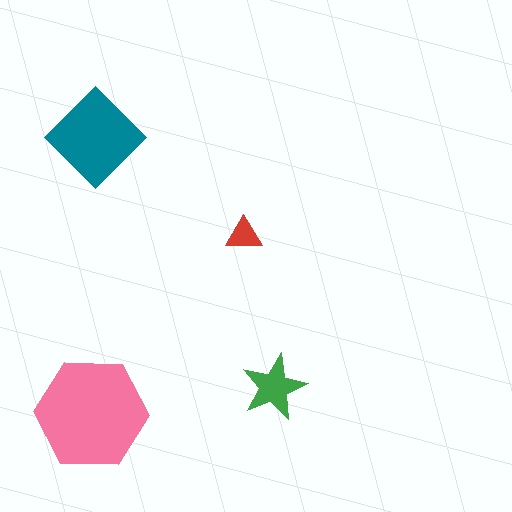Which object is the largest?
The pink hexagon.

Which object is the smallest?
The red triangle.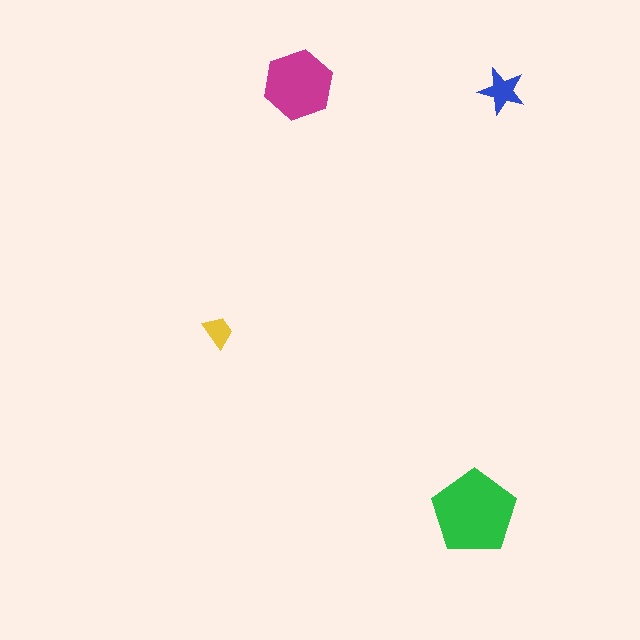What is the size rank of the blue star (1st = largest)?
3rd.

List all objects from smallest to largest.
The yellow trapezoid, the blue star, the magenta hexagon, the green pentagon.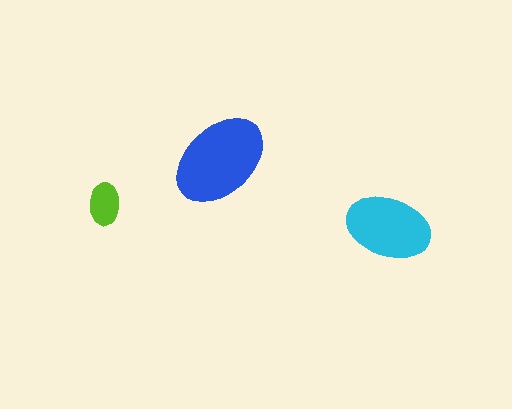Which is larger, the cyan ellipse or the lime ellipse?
The cyan one.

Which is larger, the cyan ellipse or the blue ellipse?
The blue one.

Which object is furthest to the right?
The cyan ellipse is rightmost.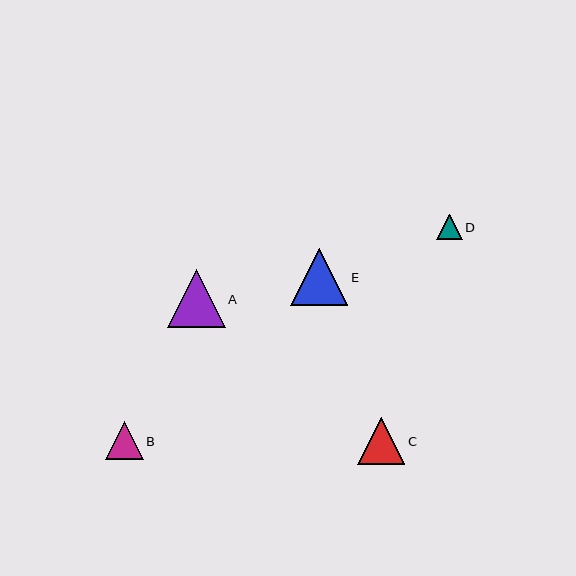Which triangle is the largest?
Triangle A is the largest with a size of approximately 57 pixels.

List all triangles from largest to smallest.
From largest to smallest: A, E, C, B, D.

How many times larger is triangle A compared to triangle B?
Triangle A is approximately 1.5 times the size of triangle B.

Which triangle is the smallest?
Triangle D is the smallest with a size of approximately 25 pixels.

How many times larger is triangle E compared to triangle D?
Triangle E is approximately 2.2 times the size of triangle D.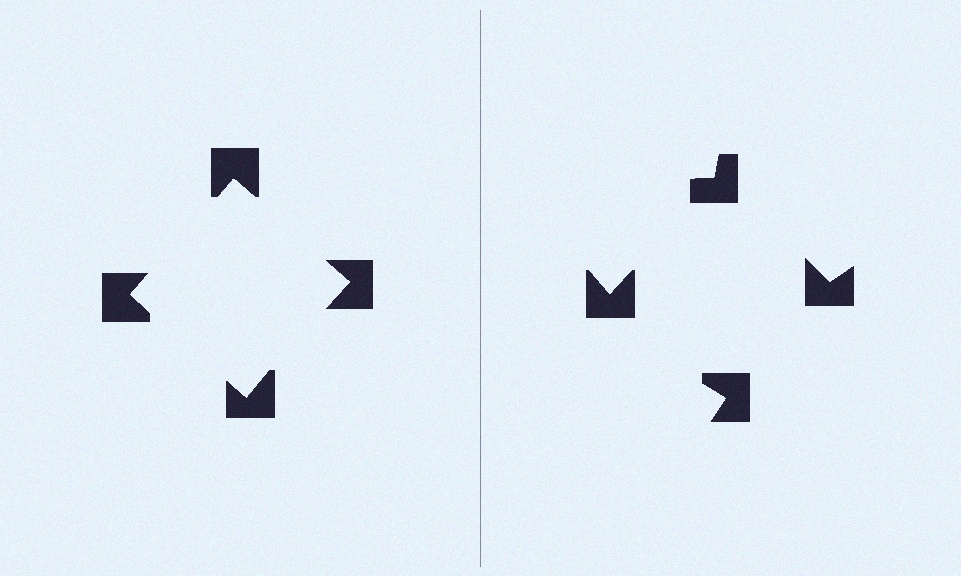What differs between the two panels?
The notched squares are positioned identically on both sides; only the wedge orientations differ. On the left they align to a square; on the right they are misaligned.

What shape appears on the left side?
An illusory square.